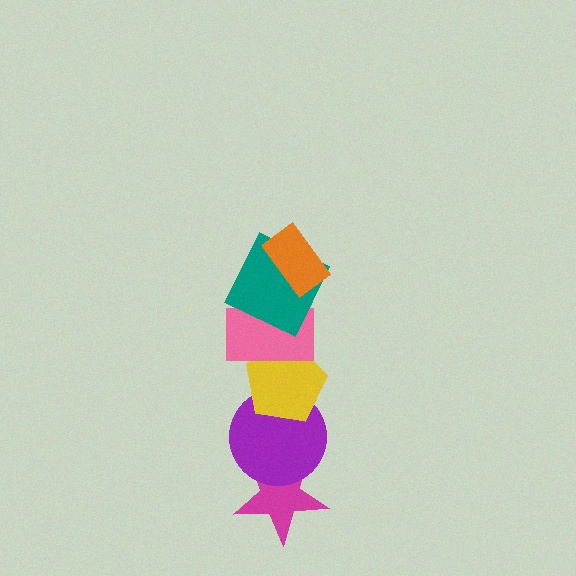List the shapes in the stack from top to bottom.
From top to bottom: the orange rectangle, the teal square, the pink rectangle, the yellow pentagon, the purple circle, the magenta star.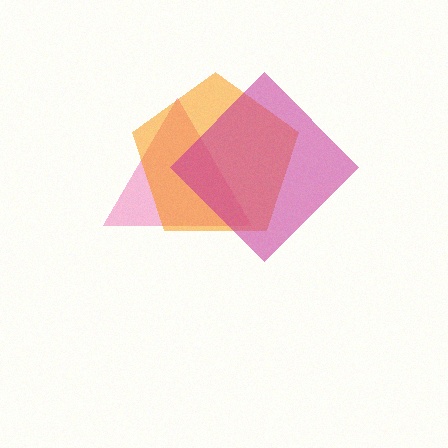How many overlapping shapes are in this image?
There are 3 overlapping shapes in the image.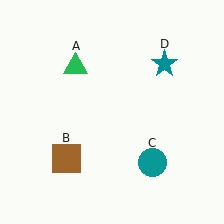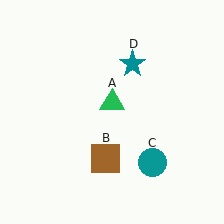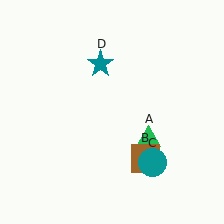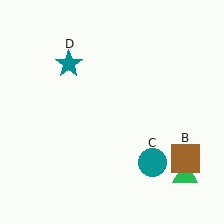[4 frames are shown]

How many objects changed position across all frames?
3 objects changed position: green triangle (object A), brown square (object B), teal star (object D).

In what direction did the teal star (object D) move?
The teal star (object D) moved left.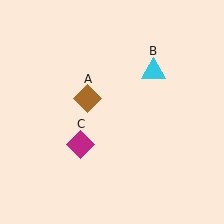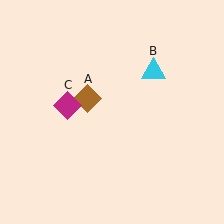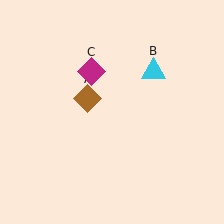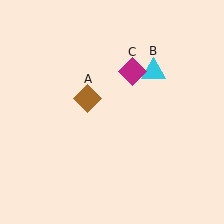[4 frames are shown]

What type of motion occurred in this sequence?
The magenta diamond (object C) rotated clockwise around the center of the scene.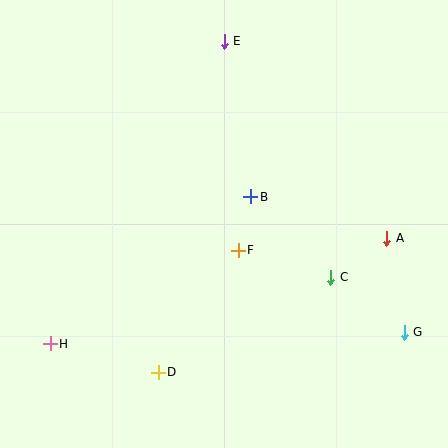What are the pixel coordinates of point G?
Point G is at (404, 332).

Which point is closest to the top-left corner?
Point E is closest to the top-left corner.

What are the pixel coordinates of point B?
Point B is at (251, 197).